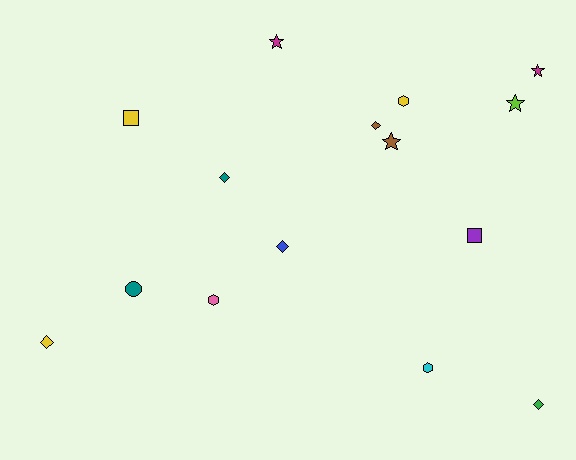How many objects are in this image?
There are 15 objects.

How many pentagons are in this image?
There are no pentagons.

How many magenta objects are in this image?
There are 2 magenta objects.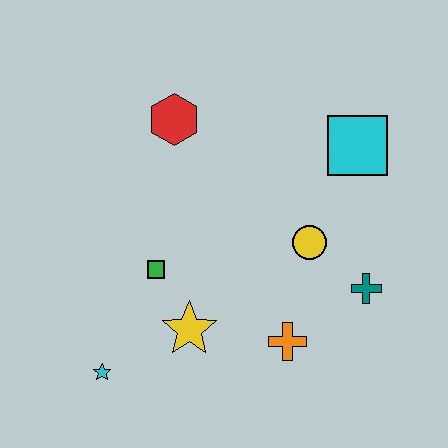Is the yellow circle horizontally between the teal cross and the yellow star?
Yes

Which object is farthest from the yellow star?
The cyan square is farthest from the yellow star.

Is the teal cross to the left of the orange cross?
No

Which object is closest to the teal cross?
The yellow circle is closest to the teal cross.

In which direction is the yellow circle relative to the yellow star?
The yellow circle is to the right of the yellow star.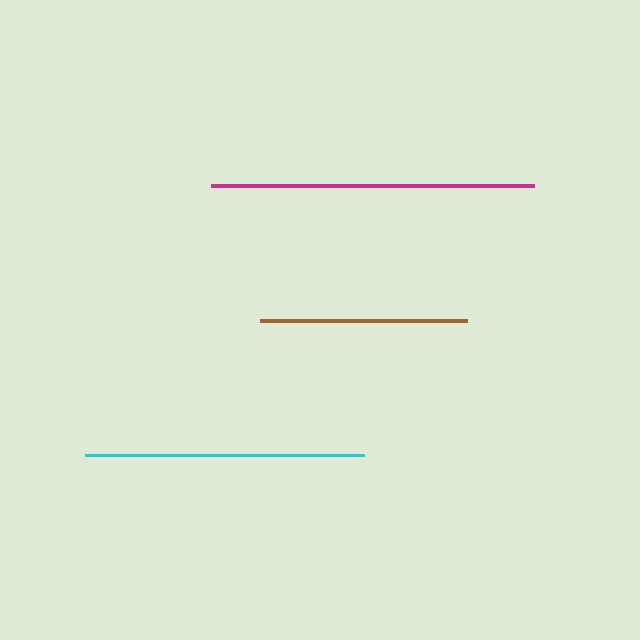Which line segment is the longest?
The magenta line is the longest at approximately 323 pixels.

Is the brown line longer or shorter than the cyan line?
The cyan line is longer than the brown line.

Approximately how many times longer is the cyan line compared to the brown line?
The cyan line is approximately 1.3 times the length of the brown line.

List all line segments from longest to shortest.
From longest to shortest: magenta, cyan, brown.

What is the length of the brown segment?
The brown segment is approximately 207 pixels long.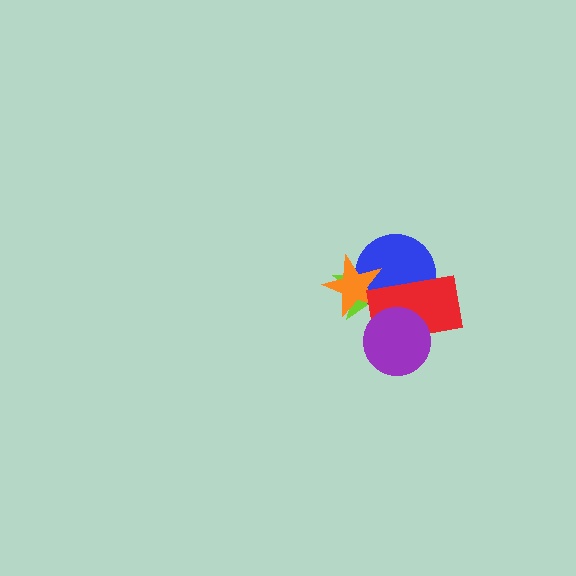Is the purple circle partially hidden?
No, no other shape covers it.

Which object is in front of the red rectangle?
The purple circle is in front of the red rectangle.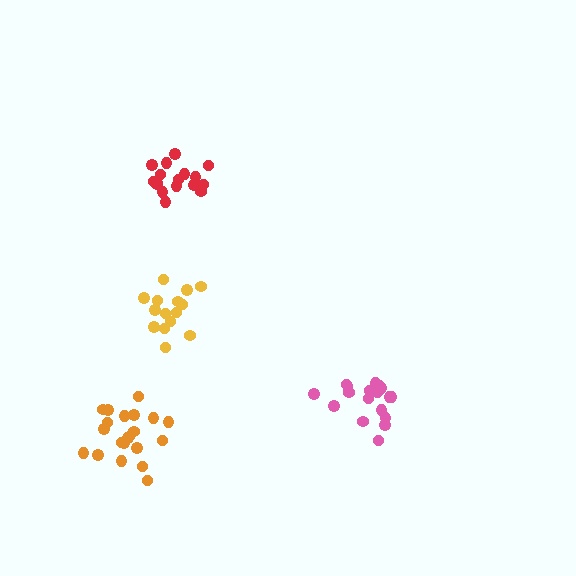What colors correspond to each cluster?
The clusters are colored: red, yellow, pink, orange.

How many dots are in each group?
Group 1: 19 dots, Group 2: 15 dots, Group 3: 18 dots, Group 4: 21 dots (73 total).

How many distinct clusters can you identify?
There are 4 distinct clusters.